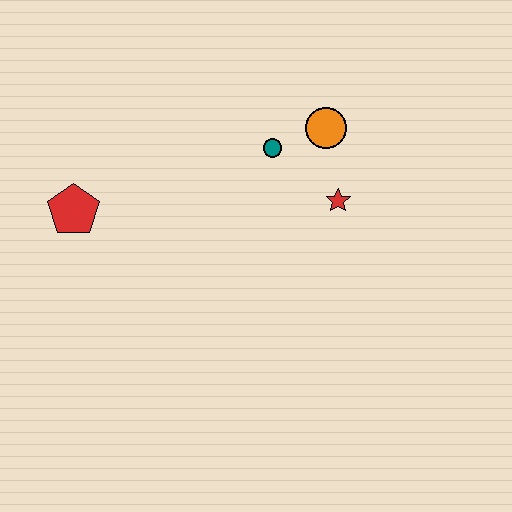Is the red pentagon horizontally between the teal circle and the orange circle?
No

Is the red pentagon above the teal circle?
No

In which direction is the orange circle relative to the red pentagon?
The orange circle is to the right of the red pentagon.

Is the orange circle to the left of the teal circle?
No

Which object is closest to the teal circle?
The orange circle is closest to the teal circle.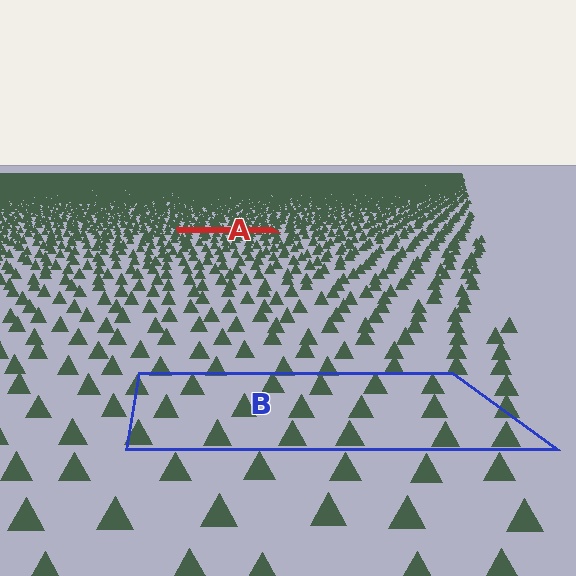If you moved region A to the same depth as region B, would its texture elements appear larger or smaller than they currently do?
They would appear larger. At a closer depth, the same texture elements are projected at a bigger on-screen size.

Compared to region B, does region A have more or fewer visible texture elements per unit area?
Region A has more texture elements per unit area — they are packed more densely because it is farther away.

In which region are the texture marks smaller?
The texture marks are smaller in region A, because it is farther away.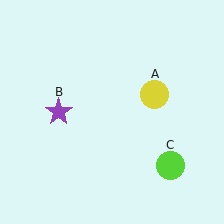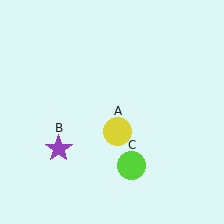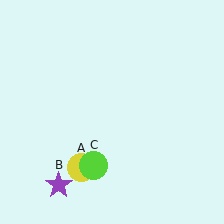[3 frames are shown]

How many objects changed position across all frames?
3 objects changed position: yellow circle (object A), purple star (object B), lime circle (object C).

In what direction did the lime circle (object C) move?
The lime circle (object C) moved left.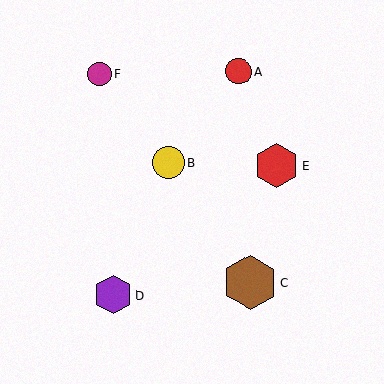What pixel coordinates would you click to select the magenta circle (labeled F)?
Click at (100, 74) to select the magenta circle F.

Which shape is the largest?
The brown hexagon (labeled C) is the largest.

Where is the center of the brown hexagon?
The center of the brown hexagon is at (250, 282).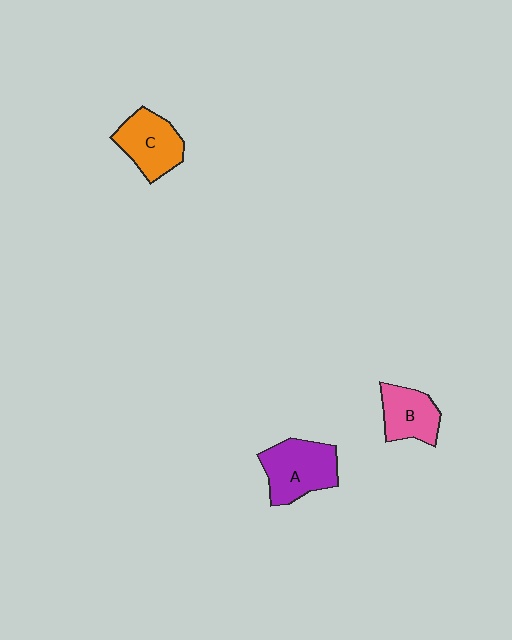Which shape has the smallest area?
Shape B (pink).